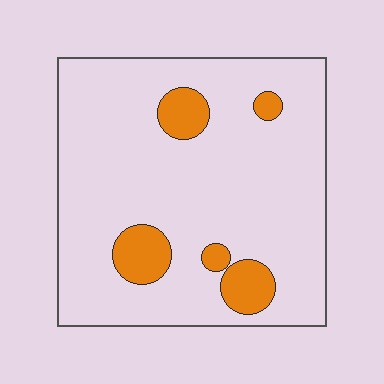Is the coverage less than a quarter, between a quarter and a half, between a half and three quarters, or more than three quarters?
Less than a quarter.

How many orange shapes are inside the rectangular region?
5.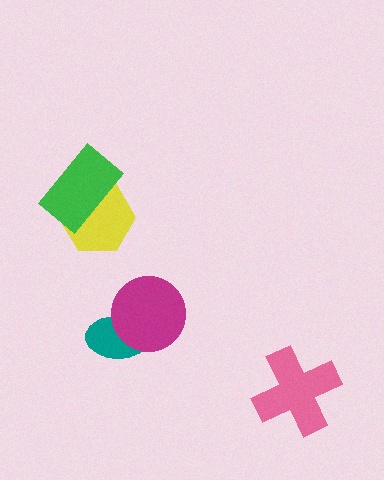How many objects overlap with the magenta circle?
1 object overlaps with the magenta circle.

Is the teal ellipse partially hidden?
Yes, it is partially covered by another shape.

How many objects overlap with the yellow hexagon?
1 object overlaps with the yellow hexagon.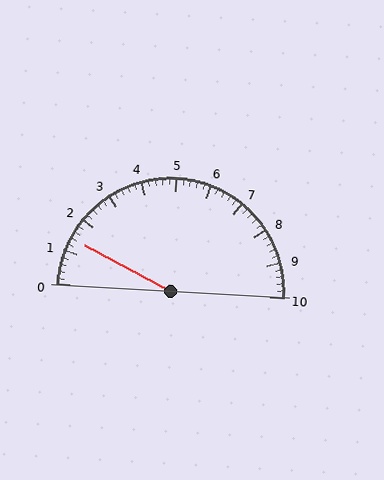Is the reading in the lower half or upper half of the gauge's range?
The reading is in the lower half of the range (0 to 10).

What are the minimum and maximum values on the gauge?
The gauge ranges from 0 to 10.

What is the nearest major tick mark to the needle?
The nearest major tick mark is 1.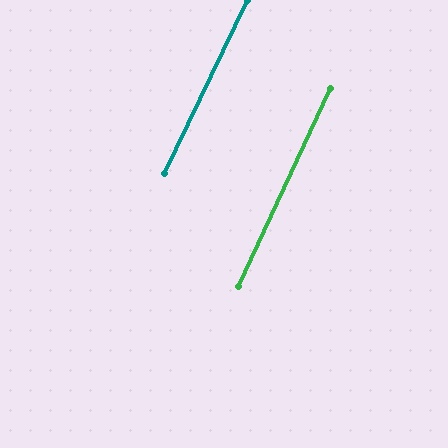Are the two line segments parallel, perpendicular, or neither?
Parallel — their directions differ by only 0.7°.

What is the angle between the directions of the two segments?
Approximately 1 degree.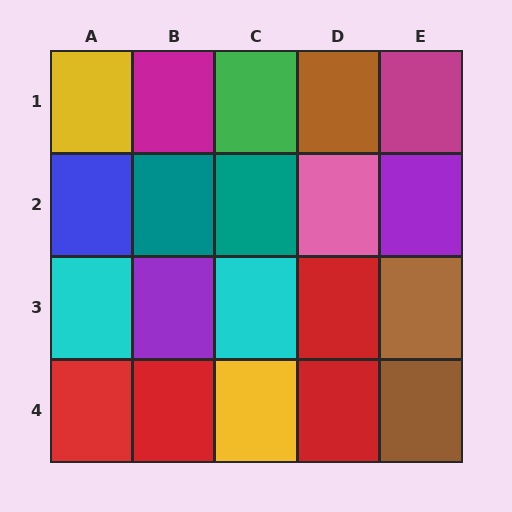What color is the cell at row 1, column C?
Green.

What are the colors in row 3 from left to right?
Cyan, purple, cyan, red, brown.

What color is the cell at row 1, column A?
Yellow.